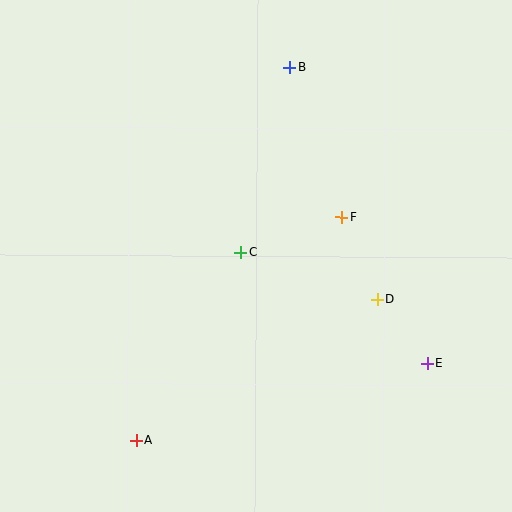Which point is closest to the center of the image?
Point C at (241, 252) is closest to the center.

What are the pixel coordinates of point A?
Point A is at (136, 440).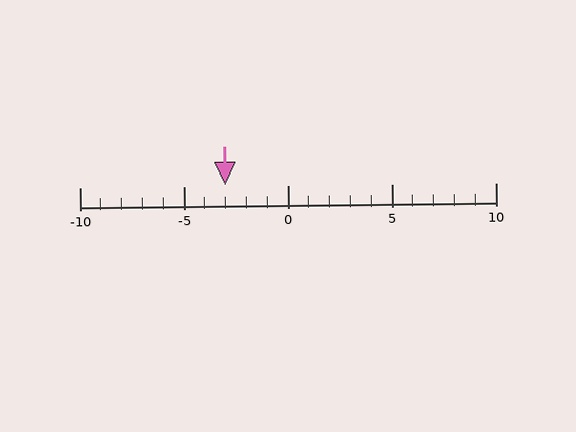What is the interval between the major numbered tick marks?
The major tick marks are spaced 5 units apart.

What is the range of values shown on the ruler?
The ruler shows values from -10 to 10.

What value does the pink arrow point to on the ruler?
The pink arrow points to approximately -3.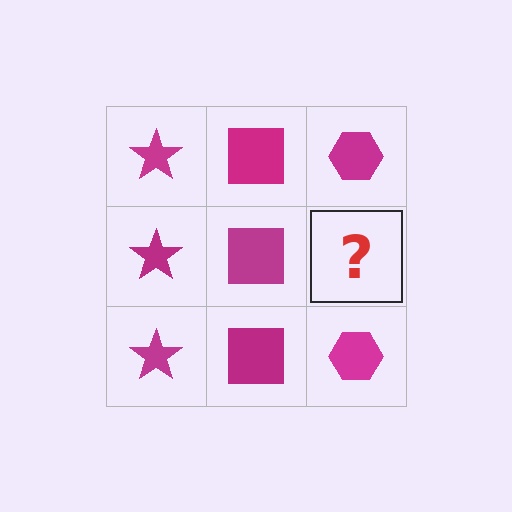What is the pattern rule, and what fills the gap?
The rule is that each column has a consistent shape. The gap should be filled with a magenta hexagon.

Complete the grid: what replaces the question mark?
The question mark should be replaced with a magenta hexagon.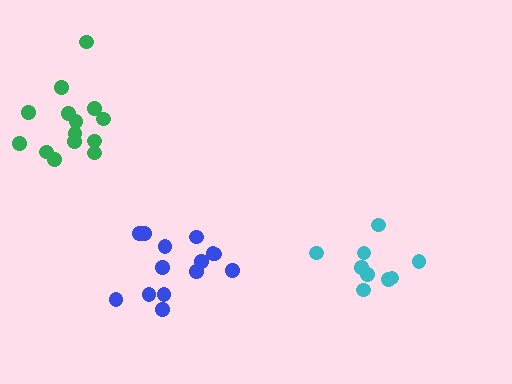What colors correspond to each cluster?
The clusters are colored: green, blue, cyan.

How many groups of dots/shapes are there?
There are 3 groups.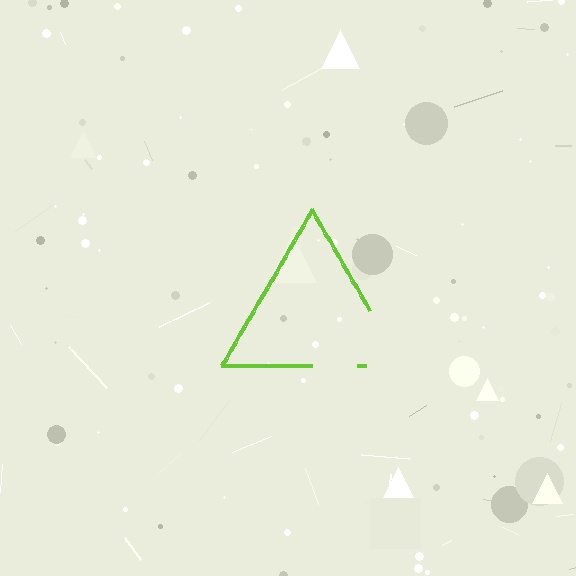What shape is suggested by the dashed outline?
The dashed outline suggests a triangle.